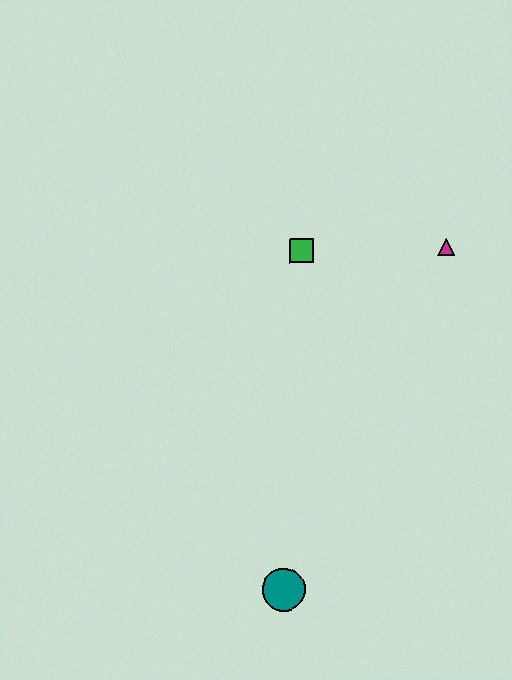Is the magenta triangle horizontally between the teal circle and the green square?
No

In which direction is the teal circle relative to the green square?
The teal circle is below the green square.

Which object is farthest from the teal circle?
The magenta triangle is farthest from the teal circle.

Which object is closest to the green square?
The magenta triangle is closest to the green square.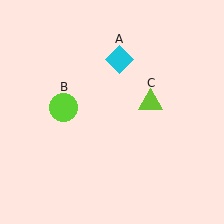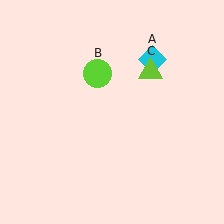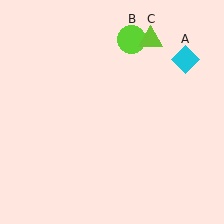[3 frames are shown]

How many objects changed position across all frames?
3 objects changed position: cyan diamond (object A), lime circle (object B), lime triangle (object C).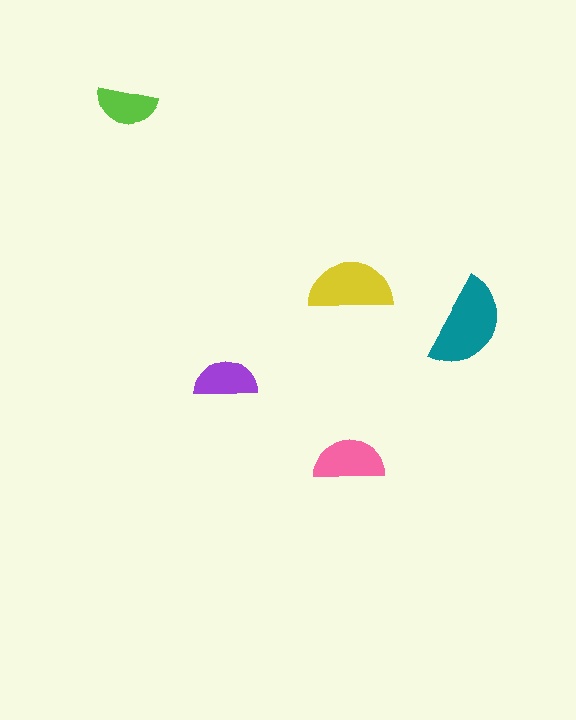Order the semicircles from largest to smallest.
the teal one, the yellow one, the pink one, the purple one, the lime one.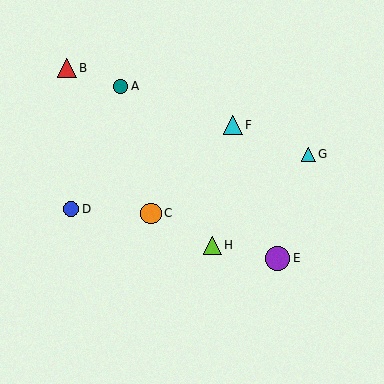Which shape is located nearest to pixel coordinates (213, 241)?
The lime triangle (labeled H) at (212, 245) is nearest to that location.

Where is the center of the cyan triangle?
The center of the cyan triangle is at (308, 154).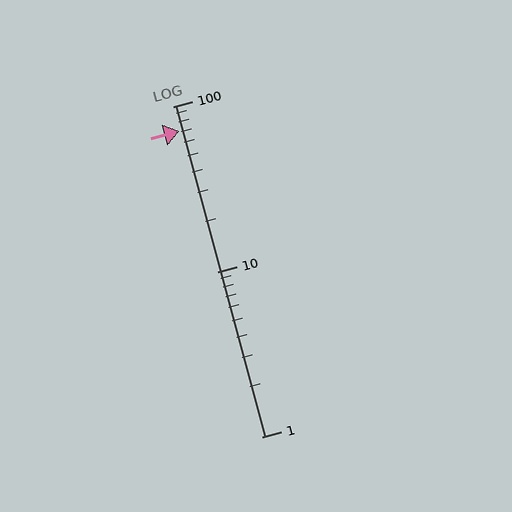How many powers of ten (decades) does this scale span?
The scale spans 2 decades, from 1 to 100.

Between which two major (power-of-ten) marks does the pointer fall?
The pointer is between 10 and 100.